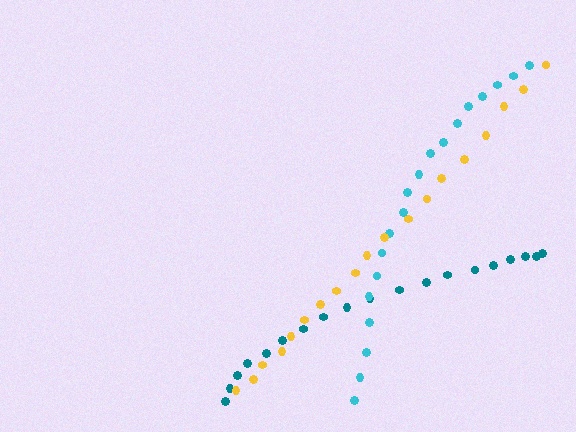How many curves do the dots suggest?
There are 3 distinct paths.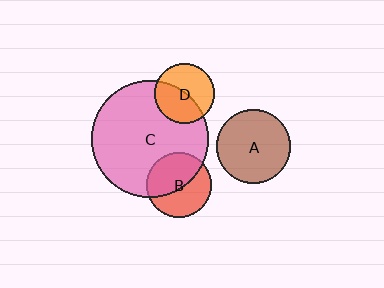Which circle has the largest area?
Circle C (pink).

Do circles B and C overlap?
Yes.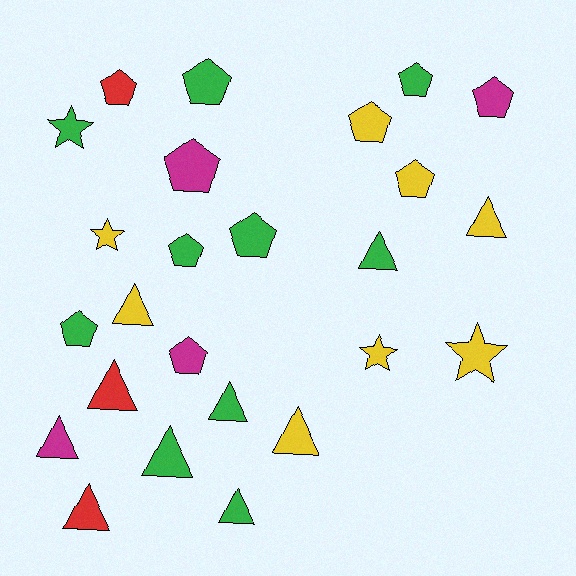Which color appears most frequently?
Green, with 10 objects.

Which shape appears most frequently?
Pentagon, with 11 objects.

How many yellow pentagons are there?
There are 2 yellow pentagons.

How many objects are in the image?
There are 25 objects.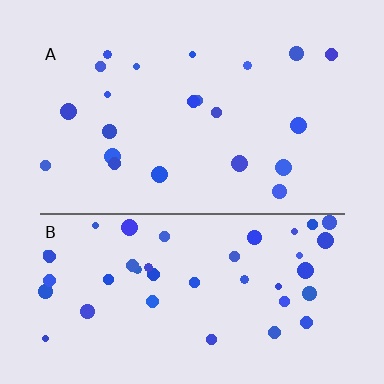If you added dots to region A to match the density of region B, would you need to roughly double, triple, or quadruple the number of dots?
Approximately double.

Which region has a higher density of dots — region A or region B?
B (the bottom).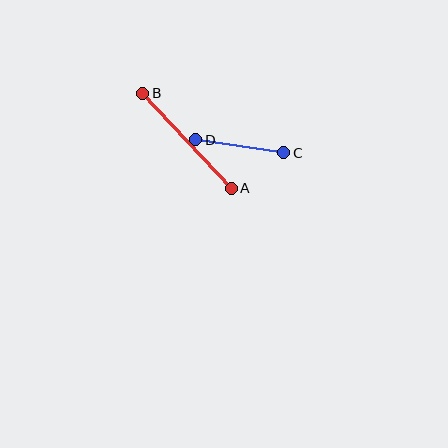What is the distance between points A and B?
The distance is approximately 130 pixels.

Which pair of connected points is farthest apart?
Points A and B are farthest apart.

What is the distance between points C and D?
The distance is approximately 89 pixels.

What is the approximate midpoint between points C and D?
The midpoint is at approximately (240, 146) pixels.